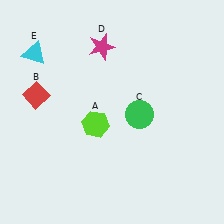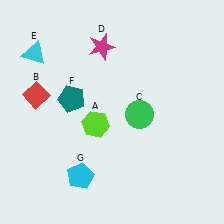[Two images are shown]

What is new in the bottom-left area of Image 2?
A cyan pentagon (G) was added in the bottom-left area of Image 2.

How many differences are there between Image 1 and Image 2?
There are 2 differences between the two images.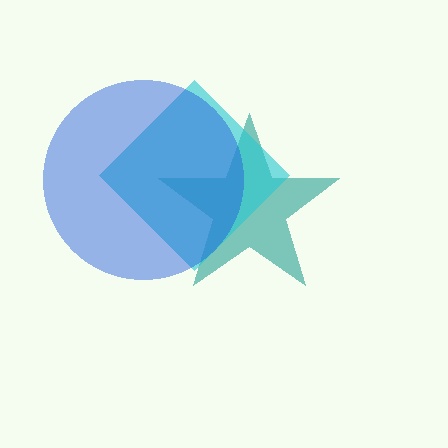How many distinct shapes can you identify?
There are 3 distinct shapes: a teal star, a cyan diamond, a blue circle.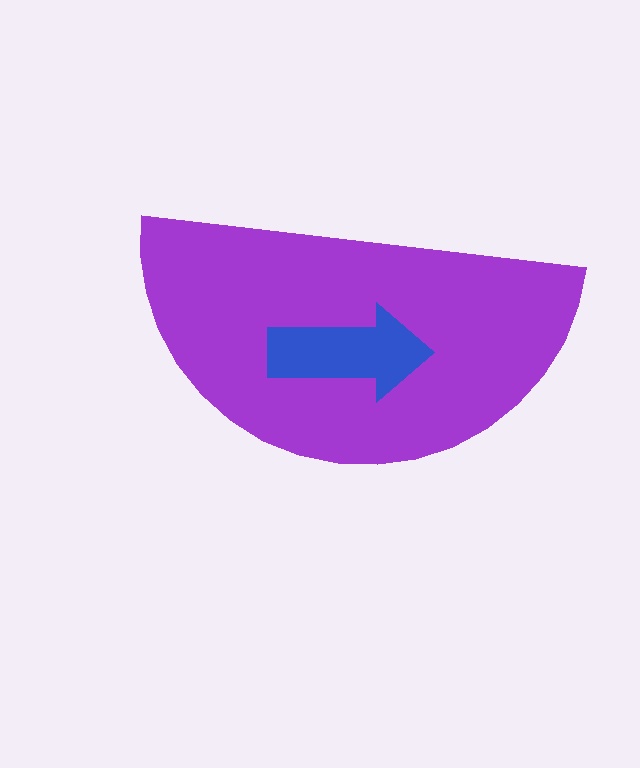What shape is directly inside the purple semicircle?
The blue arrow.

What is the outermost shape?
The purple semicircle.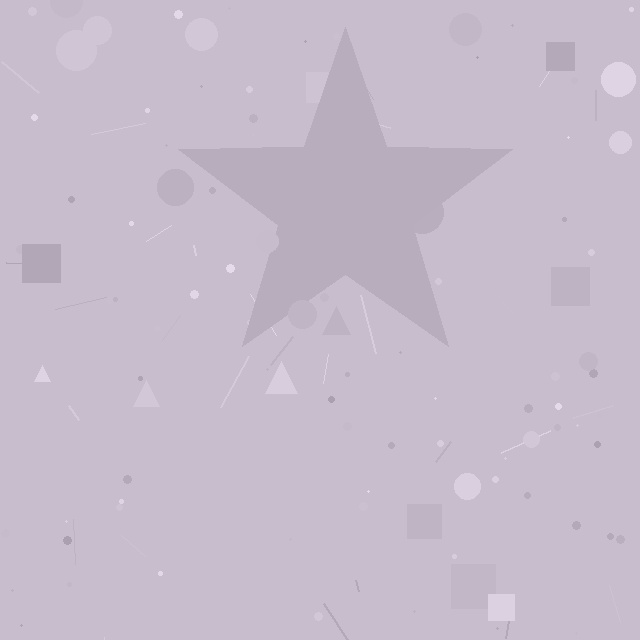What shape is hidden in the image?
A star is hidden in the image.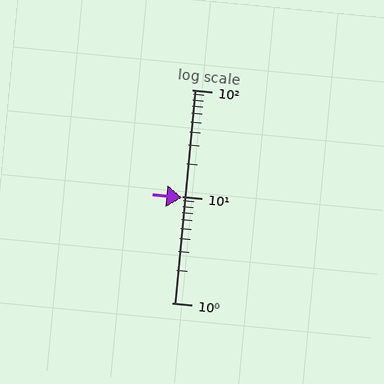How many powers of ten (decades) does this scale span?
The scale spans 2 decades, from 1 to 100.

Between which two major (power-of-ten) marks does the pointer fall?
The pointer is between 1 and 10.